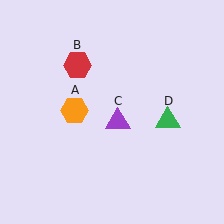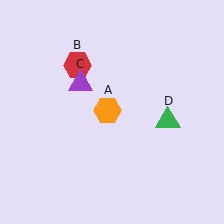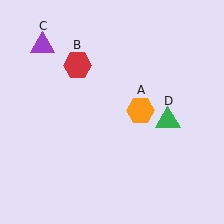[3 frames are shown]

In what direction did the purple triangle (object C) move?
The purple triangle (object C) moved up and to the left.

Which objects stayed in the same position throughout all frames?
Red hexagon (object B) and green triangle (object D) remained stationary.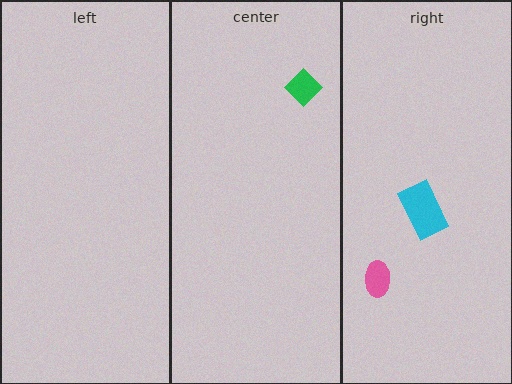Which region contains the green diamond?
The center region.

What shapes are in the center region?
The green diamond.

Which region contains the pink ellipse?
The right region.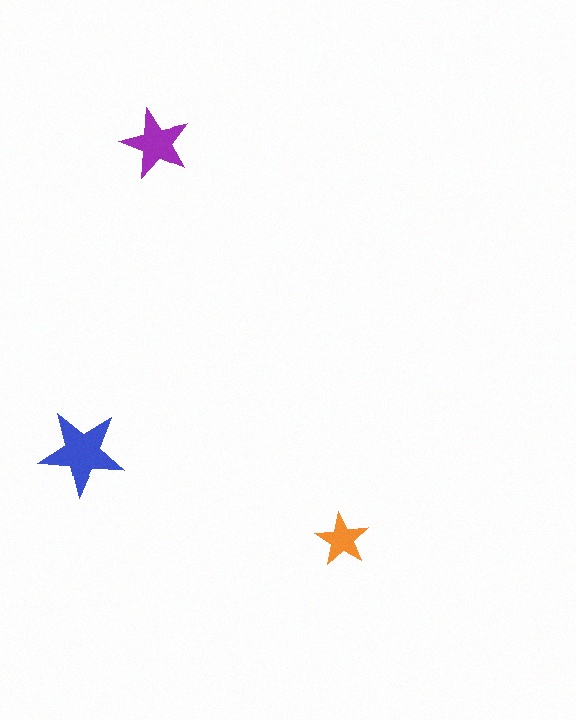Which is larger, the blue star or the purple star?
The blue one.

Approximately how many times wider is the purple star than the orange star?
About 1.5 times wider.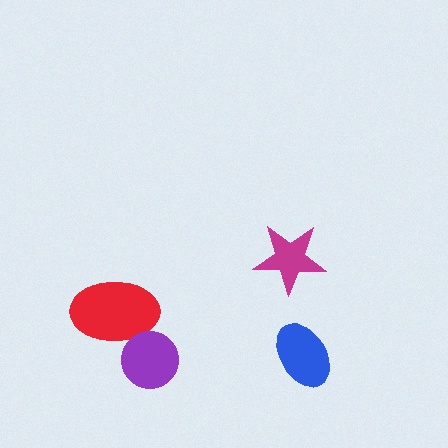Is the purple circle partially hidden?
No, no other shape covers it.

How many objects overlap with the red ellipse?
1 object overlaps with the red ellipse.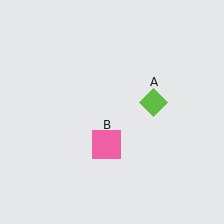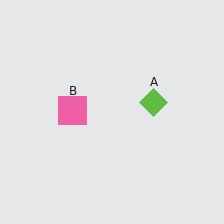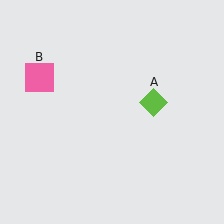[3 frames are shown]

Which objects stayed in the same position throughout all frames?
Lime diamond (object A) remained stationary.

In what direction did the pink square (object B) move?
The pink square (object B) moved up and to the left.